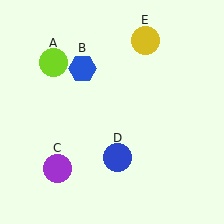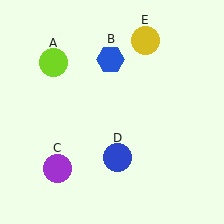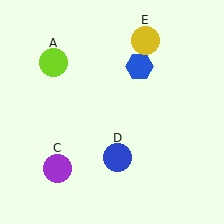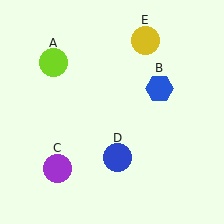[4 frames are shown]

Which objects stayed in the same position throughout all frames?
Lime circle (object A) and purple circle (object C) and blue circle (object D) and yellow circle (object E) remained stationary.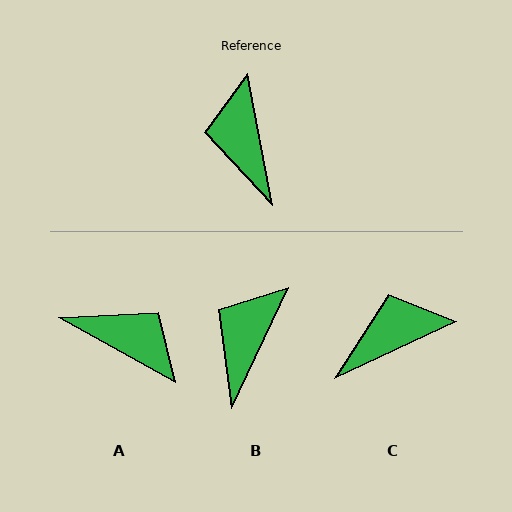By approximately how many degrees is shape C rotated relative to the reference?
Approximately 75 degrees clockwise.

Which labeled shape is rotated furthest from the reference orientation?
A, about 130 degrees away.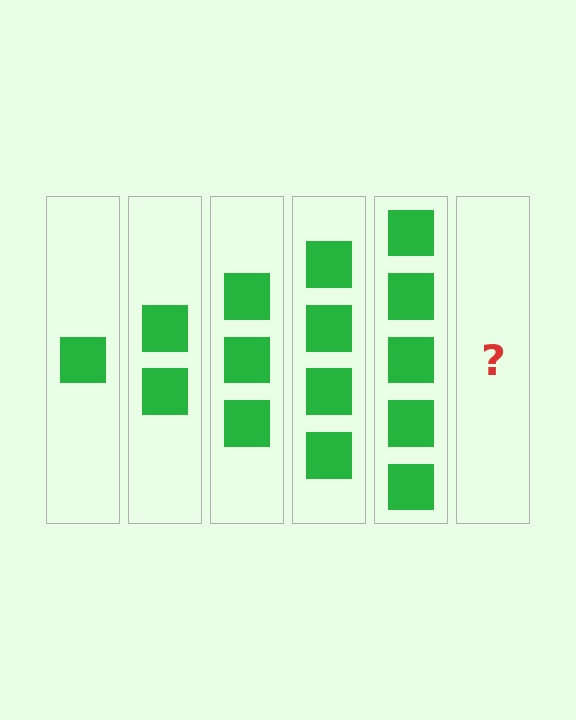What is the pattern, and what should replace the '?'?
The pattern is that each step adds one more square. The '?' should be 6 squares.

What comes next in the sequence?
The next element should be 6 squares.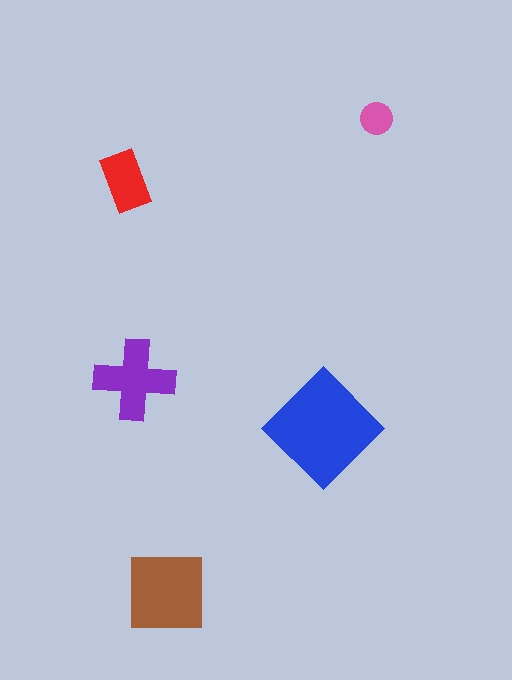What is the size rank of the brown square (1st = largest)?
2nd.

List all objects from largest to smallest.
The blue diamond, the brown square, the purple cross, the red rectangle, the pink circle.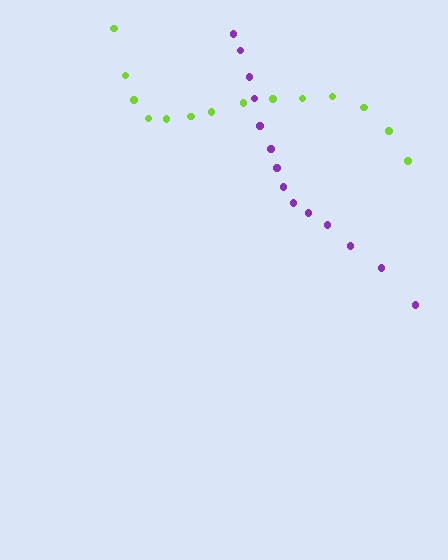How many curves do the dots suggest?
There are 2 distinct paths.